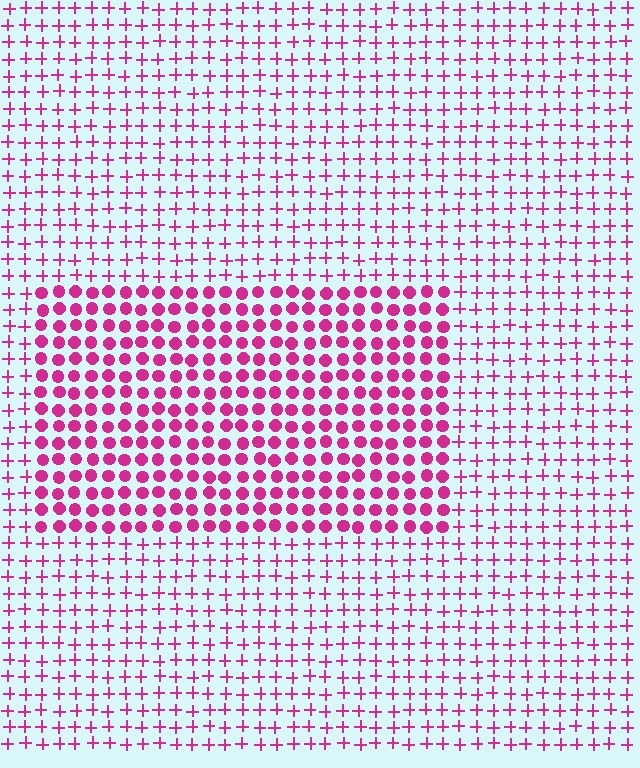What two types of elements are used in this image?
The image uses circles inside the rectangle region and plus signs outside it.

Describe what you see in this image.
The image is filled with small magenta elements arranged in a uniform grid. A rectangle-shaped region contains circles, while the surrounding area contains plus signs. The boundary is defined purely by the change in element shape.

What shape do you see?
I see a rectangle.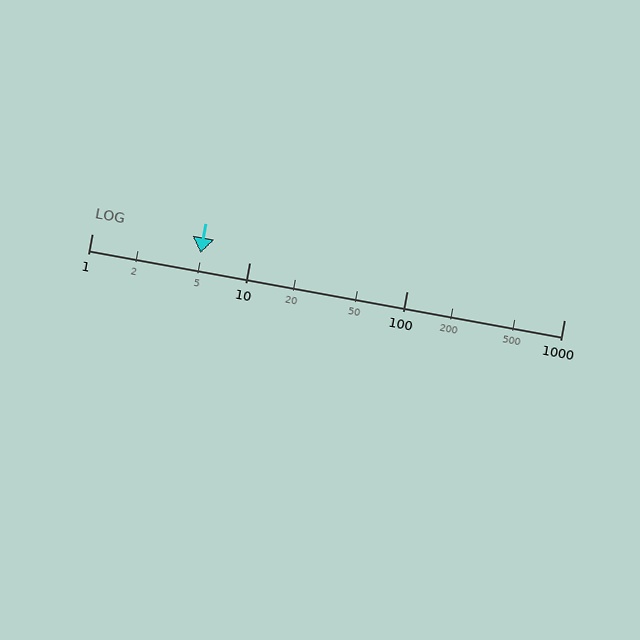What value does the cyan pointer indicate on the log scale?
The pointer indicates approximately 4.9.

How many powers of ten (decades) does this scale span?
The scale spans 3 decades, from 1 to 1000.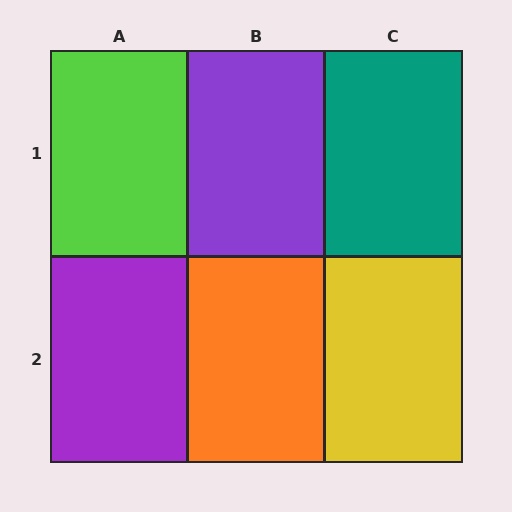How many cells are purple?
2 cells are purple.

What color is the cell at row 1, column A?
Lime.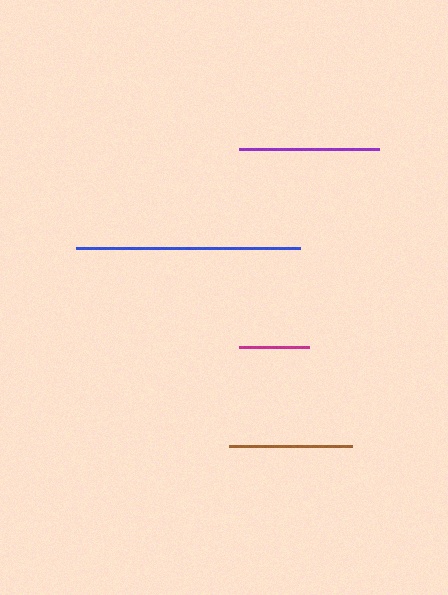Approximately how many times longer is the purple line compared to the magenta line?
The purple line is approximately 2.0 times the length of the magenta line.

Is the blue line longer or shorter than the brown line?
The blue line is longer than the brown line.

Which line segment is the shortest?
The magenta line is the shortest at approximately 70 pixels.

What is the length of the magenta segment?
The magenta segment is approximately 70 pixels long.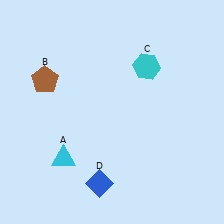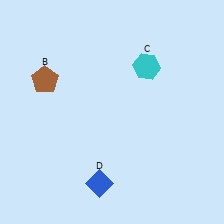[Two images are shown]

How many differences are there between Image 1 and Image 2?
There is 1 difference between the two images.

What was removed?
The cyan triangle (A) was removed in Image 2.